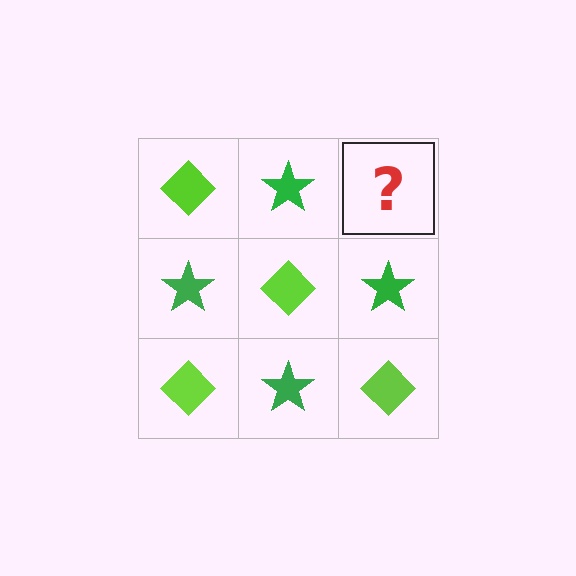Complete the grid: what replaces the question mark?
The question mark should be replaced with a lime diamond.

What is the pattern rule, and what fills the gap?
The rule is that it alternates lime diamond and green star in a checkerboard pattern. The gap should be filled with a lime diamond.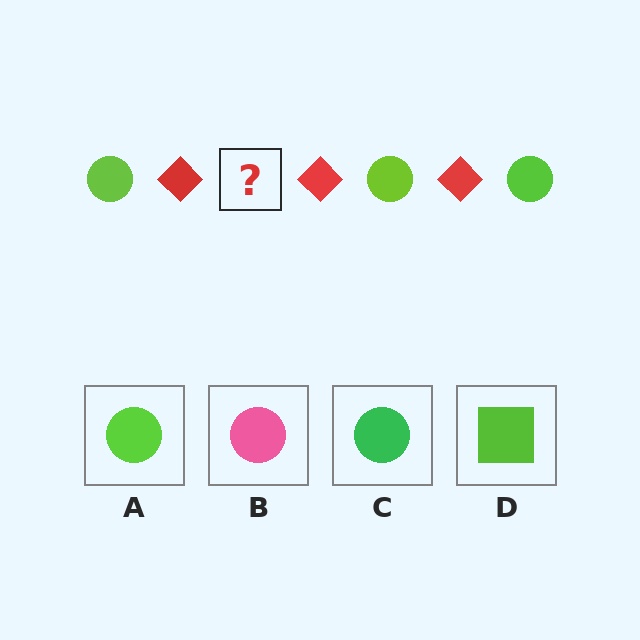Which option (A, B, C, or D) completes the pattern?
A.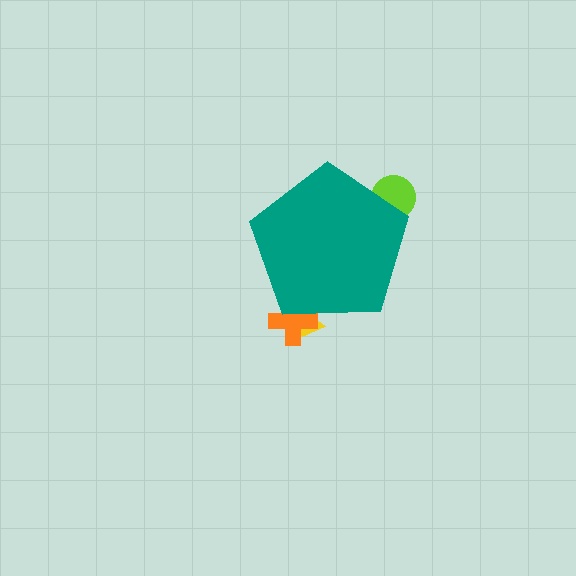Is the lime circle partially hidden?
Yes, the lime circle is partially hidden behind the teal pentagon.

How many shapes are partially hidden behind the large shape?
3 shapes are partially hidden.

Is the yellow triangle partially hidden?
Yes, the yellow triangle is partially hidden behind the teal pentagon.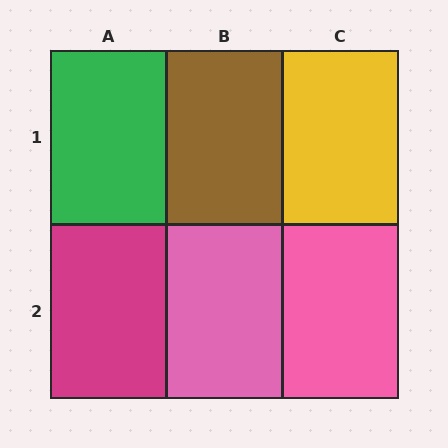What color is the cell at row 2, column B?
Pink.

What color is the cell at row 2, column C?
Pink.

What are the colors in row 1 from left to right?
Green, brown, yellow.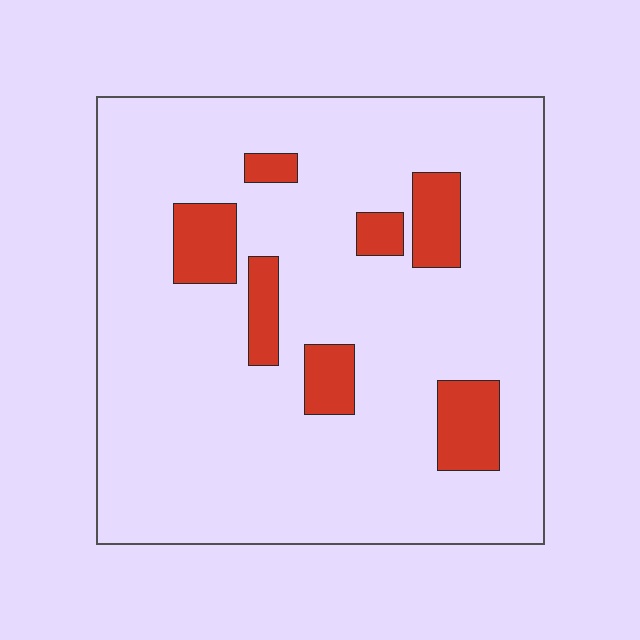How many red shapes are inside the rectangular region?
7.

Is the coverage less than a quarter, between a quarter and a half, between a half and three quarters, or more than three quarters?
Less than a quarter.